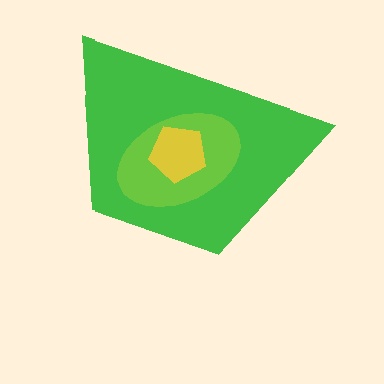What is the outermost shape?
The green trapezoid.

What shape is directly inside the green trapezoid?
The lime ellipse.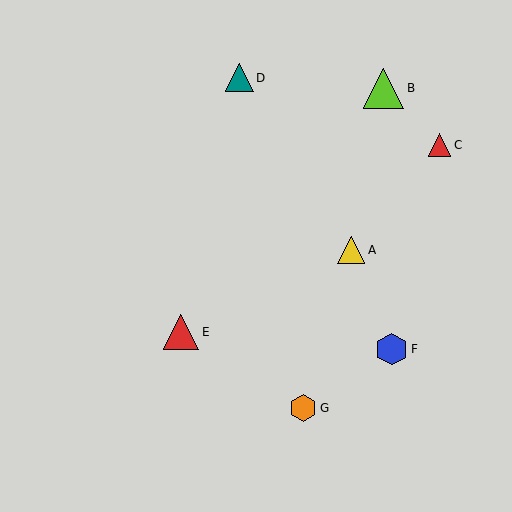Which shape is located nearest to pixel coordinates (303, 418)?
The orange hexagon (labeled G) at (303, 408) is nearest to that location.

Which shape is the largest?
The lime triangle (labeled B) is the largest.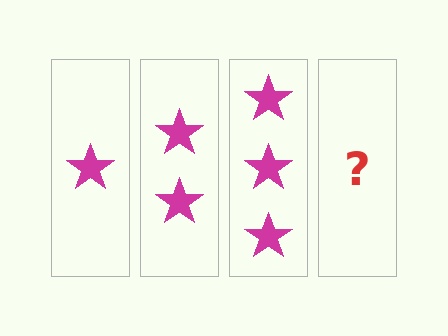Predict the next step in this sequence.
The next step is 4 stars.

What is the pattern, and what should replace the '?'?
The pattern is that each step adds one more star. The '?' should be 4 stars.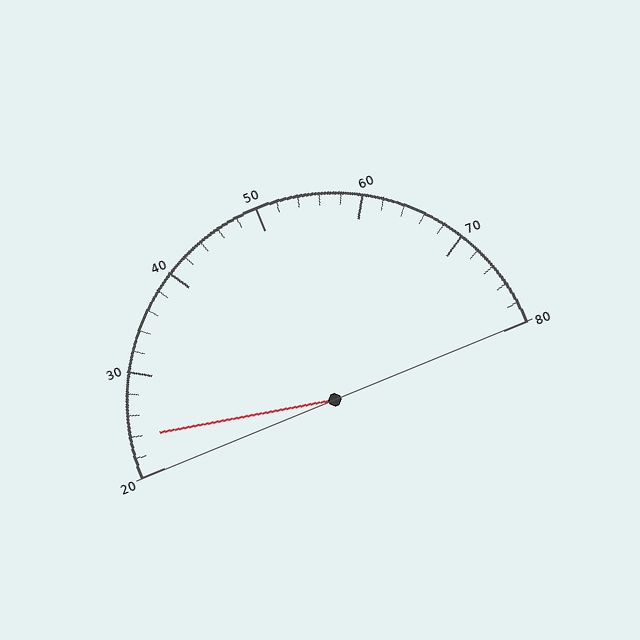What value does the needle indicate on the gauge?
The needle indicates approximately 24.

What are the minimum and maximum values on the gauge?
The gauge ranges from 20 to 80.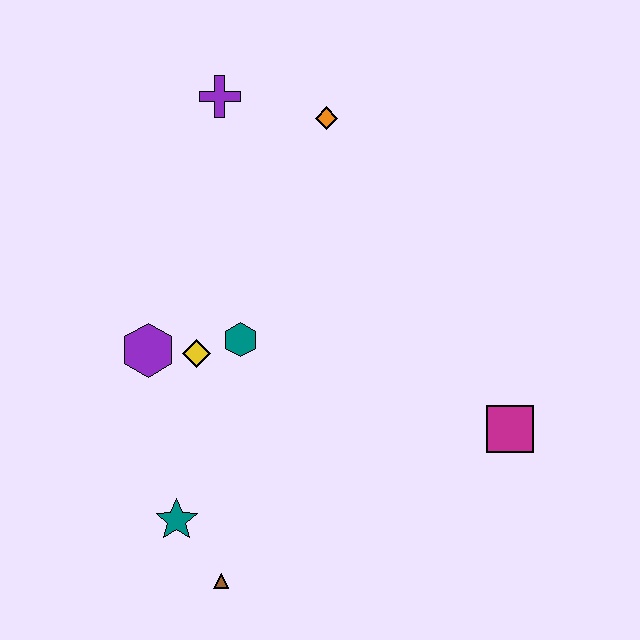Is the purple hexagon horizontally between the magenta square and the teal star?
No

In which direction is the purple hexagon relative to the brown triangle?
The purple hexagon is above the brown triangle.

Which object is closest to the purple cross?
The orange diamond is closest to the purple cross.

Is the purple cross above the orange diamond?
Yes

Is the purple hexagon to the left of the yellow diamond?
Yes